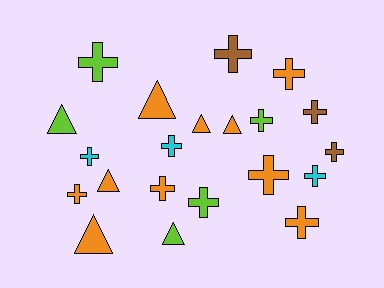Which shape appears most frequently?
Cross, with 14 objects.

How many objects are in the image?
There are 21 objects.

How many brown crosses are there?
There are 3 brown crosses.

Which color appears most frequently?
Orange, with 10 objects.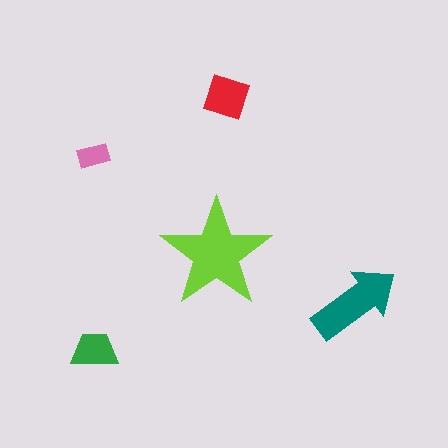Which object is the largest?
The lime star.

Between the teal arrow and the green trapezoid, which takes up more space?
The teal arrow.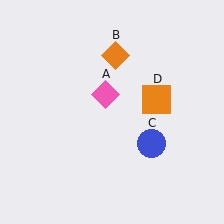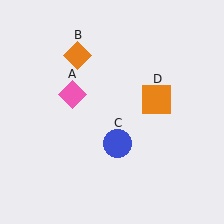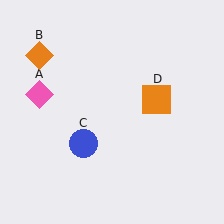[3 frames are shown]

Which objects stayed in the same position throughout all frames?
Orange square (object D) remained stationary.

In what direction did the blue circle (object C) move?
The blue circle (object C) moved left.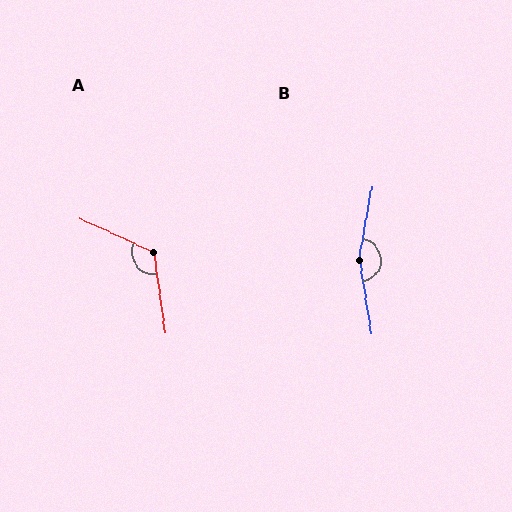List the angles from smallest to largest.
A (122°), B (160°).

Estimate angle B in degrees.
Approximately 160 degrees.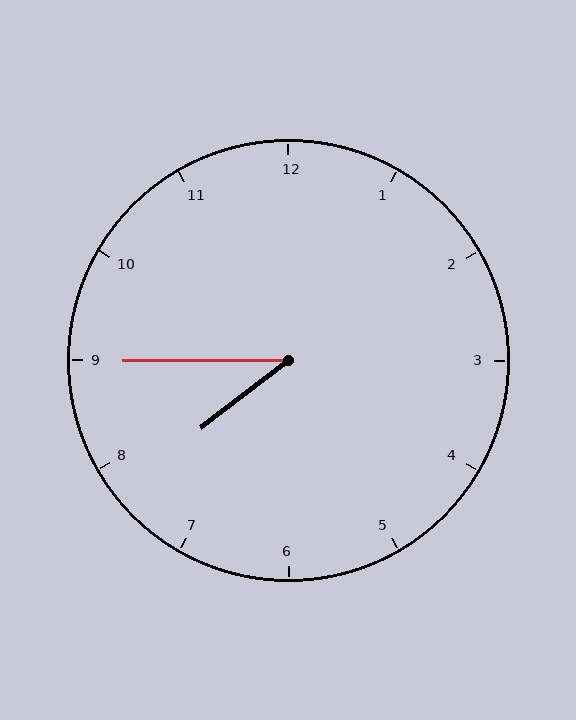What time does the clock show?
7:45.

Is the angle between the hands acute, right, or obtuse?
It is acute.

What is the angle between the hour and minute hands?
Approximately 38 degrees.